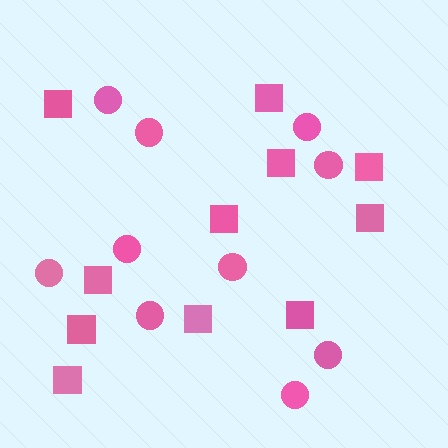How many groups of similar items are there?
There are 2 groups: one group of circles (10) and one group of squares (11).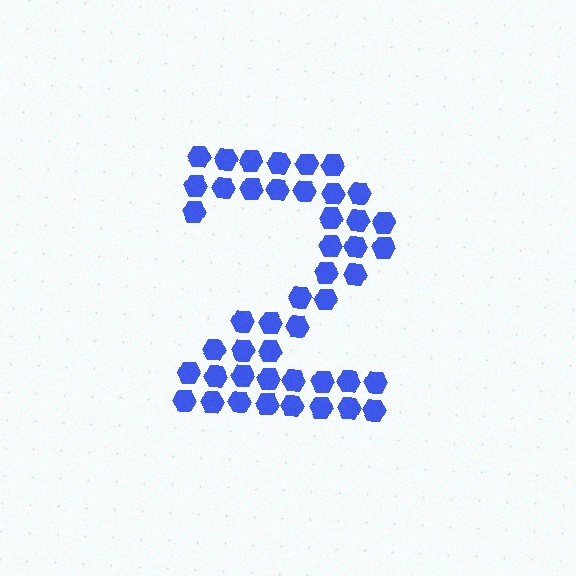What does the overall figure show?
The overall figure shows the digit 2.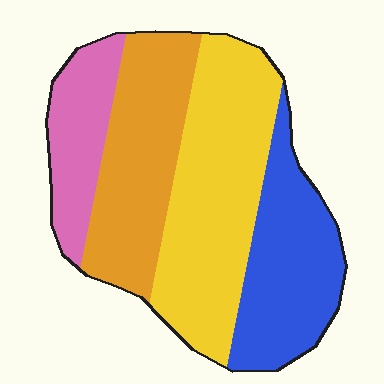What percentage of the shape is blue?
Blue takes up about one quarter (1/4) of the shape.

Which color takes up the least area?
Pink, at roughly 15%.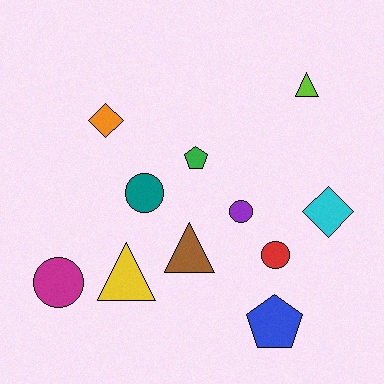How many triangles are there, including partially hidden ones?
There are 3 triangles.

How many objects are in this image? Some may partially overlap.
There are 11 objects.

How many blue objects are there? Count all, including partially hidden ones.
There is 1 blue object.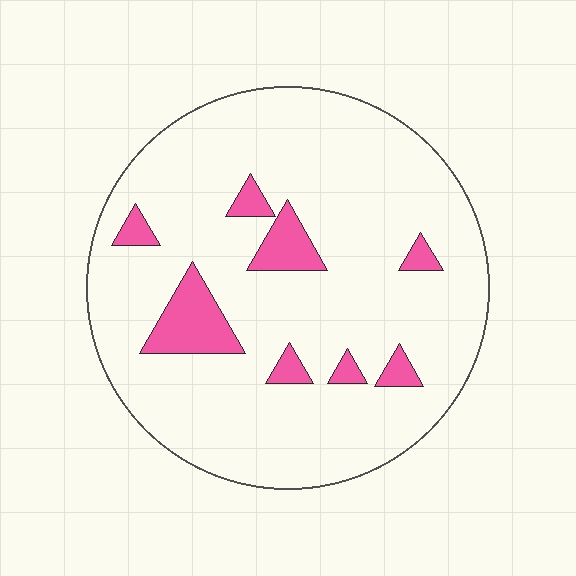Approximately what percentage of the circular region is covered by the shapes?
Approximately 10%.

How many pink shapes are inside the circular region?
8.